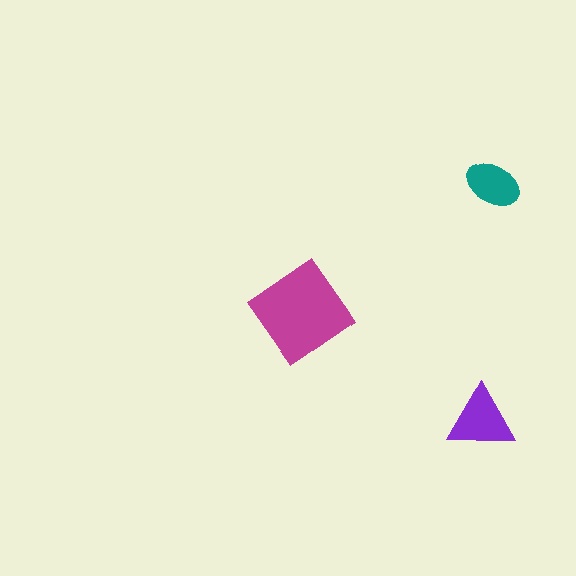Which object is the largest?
The magenta diamond.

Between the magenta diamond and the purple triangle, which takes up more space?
The magenta diamond.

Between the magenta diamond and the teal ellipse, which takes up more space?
The magenta diamond.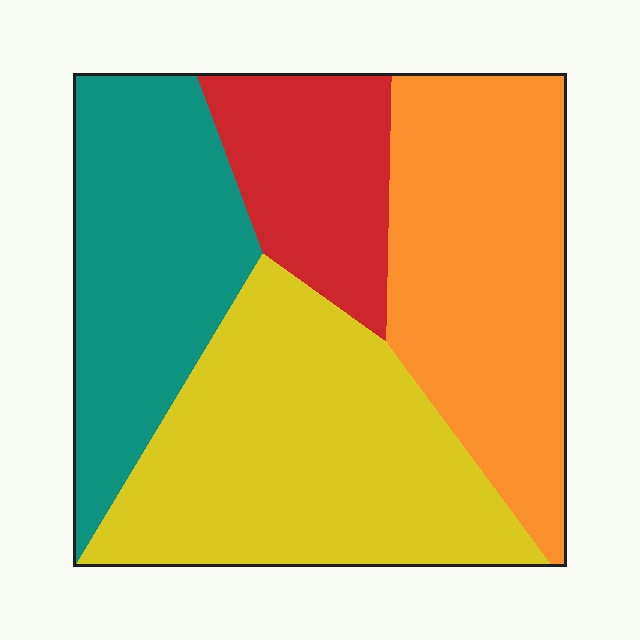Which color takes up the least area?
Red, at roughly 15%.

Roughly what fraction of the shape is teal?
Teal covers 24% of the shape.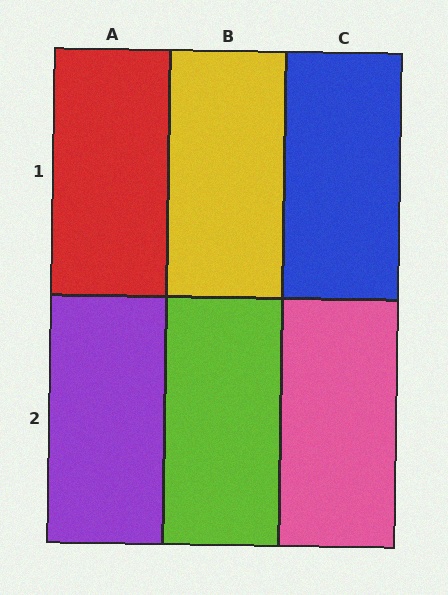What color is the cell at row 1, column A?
Red.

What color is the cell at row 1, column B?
Yellow.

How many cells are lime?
1 cell is lime.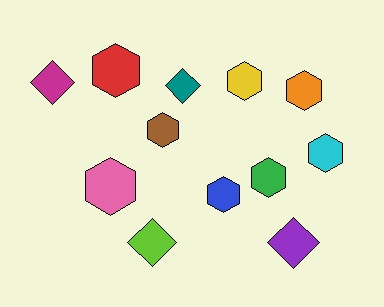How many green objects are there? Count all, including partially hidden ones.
There is 1 green object.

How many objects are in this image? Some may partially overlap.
There are 12 objects.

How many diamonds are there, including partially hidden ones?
There are 4 diamonds.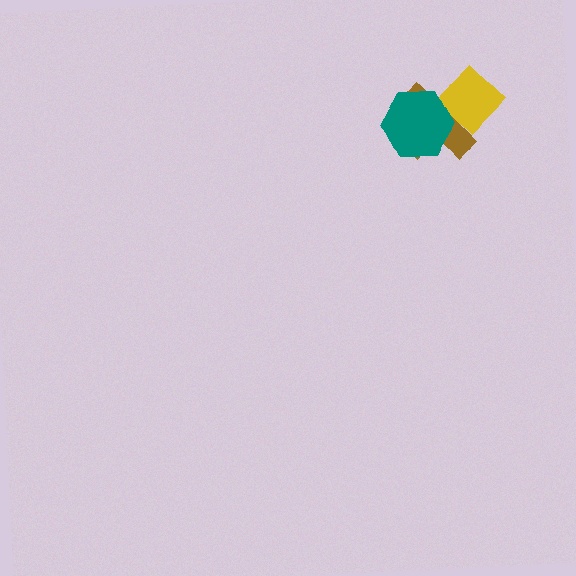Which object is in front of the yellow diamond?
The teal hexagon is in front of the yellow diamond.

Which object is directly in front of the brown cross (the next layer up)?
The yellow diamond is directly in front of the brown cross.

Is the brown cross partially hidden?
Yes, it is partially covered by another shape.